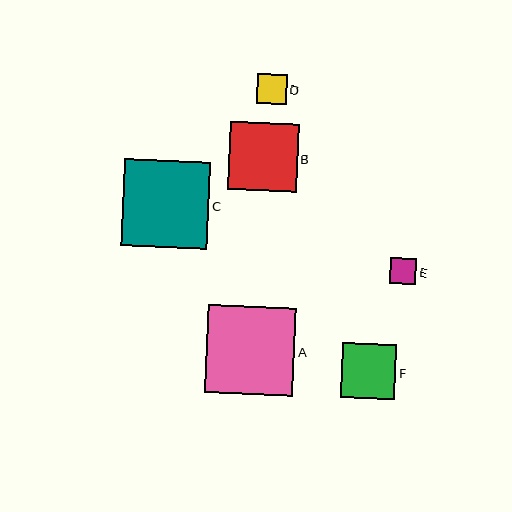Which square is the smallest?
Square E is the smallest with a size of approximately 26 pixels.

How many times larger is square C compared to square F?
Square C is approximately 1.6 times the size of square F.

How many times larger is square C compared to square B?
Square C is approximately 1.3 times the size of square B.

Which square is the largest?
Square A is the largest with a size of approximately 88 pixels.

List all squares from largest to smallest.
From largest to smallest: A, C, B, F, D, E.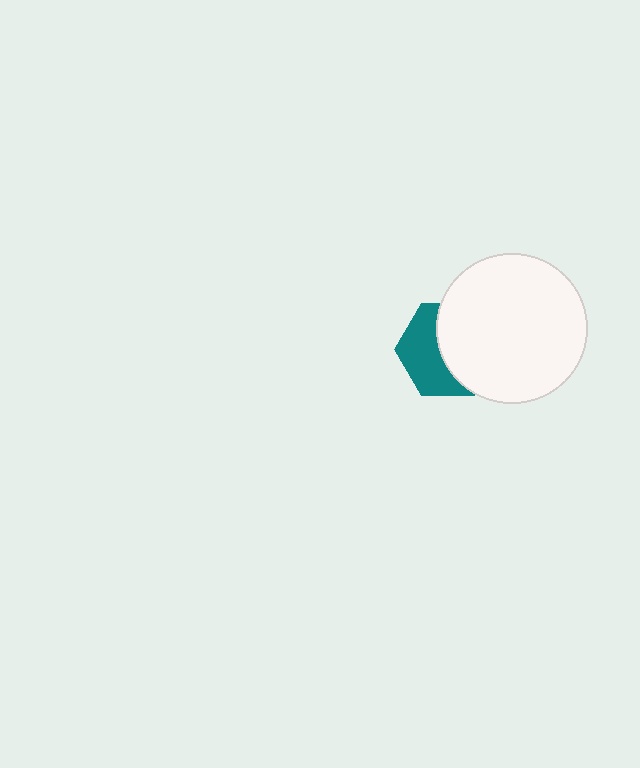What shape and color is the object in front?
The object in front is a white circle.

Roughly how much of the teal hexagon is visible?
About half of it is visible (roughly 46%).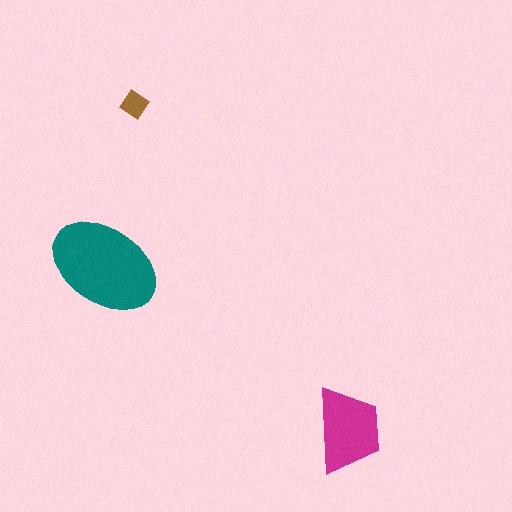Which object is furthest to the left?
The teal ellipse is leftmost.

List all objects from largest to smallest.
The teal ellipse, the magenta trapezoid, the brown diamond.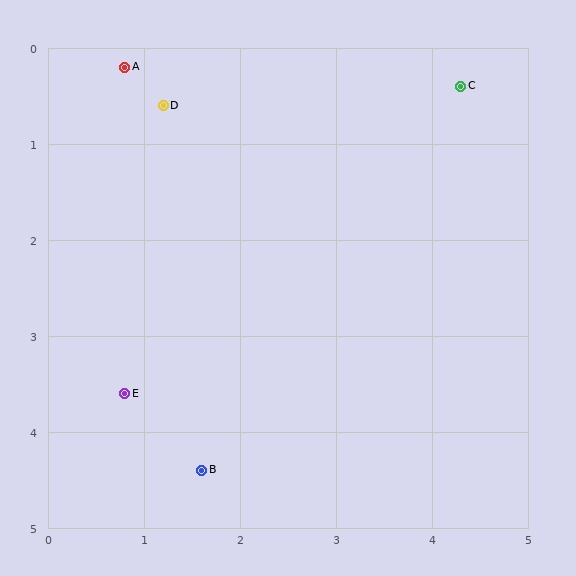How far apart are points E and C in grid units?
Points E and C are about 4.7 grid units apart.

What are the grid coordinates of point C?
Point C is at approximately (4.3, 0.4).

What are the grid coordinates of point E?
Point E is at approximately (0.8, 3.6).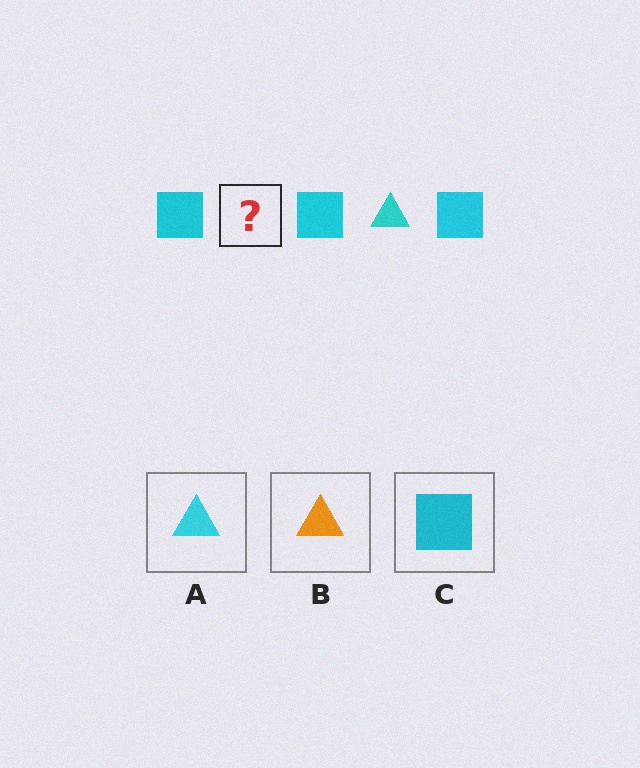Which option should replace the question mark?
Option A.